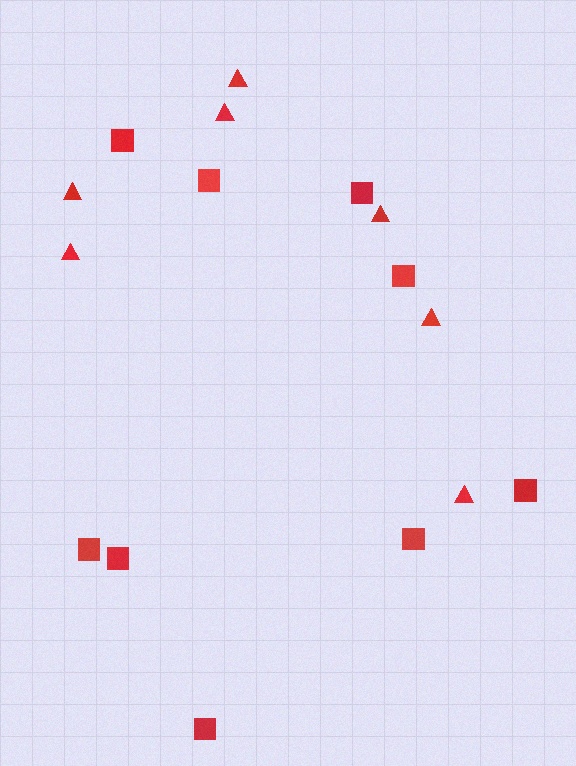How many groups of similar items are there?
There are 2 groups: one group of squares (9) and one group of triangles (7).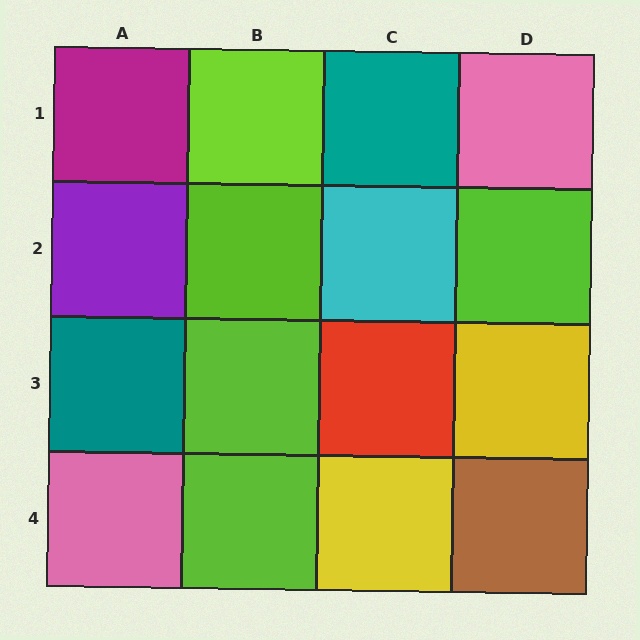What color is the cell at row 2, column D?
Lime.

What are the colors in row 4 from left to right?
Pink, lime, yellow, brown.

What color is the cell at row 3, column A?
Teal.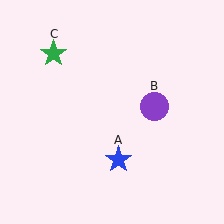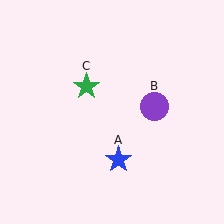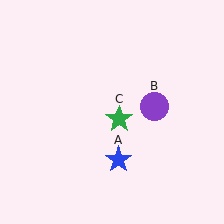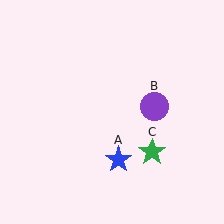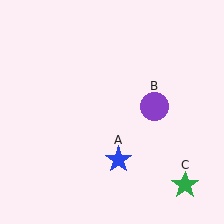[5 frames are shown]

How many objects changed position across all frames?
1 object changed position: green star (object C).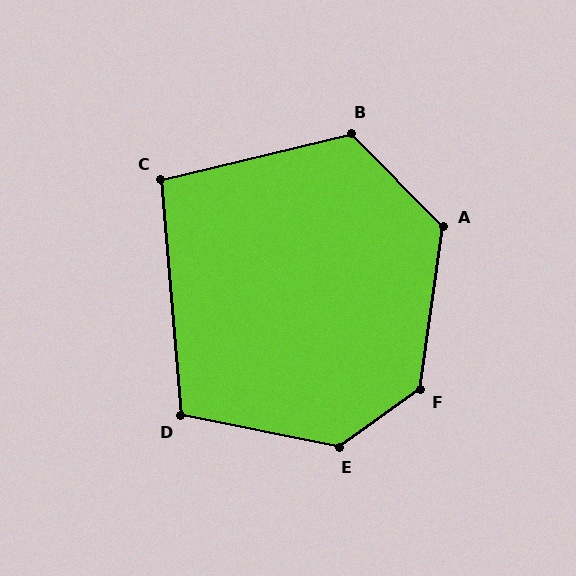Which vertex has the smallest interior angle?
C, at approximately 99 degrees.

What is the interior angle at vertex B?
Approximately 121 degrees (obtuse).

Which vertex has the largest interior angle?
E, at approximately 134 degrees.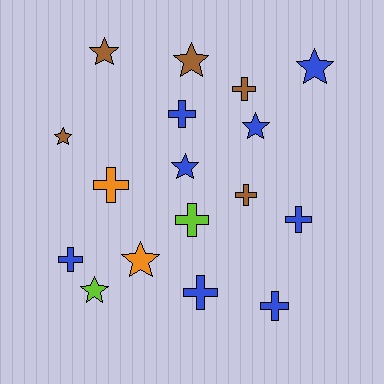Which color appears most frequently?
Blue, with 8 objects.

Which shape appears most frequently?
Cross, with 9 objects.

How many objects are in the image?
There are 17 objects.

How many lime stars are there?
There is 1 lime star.